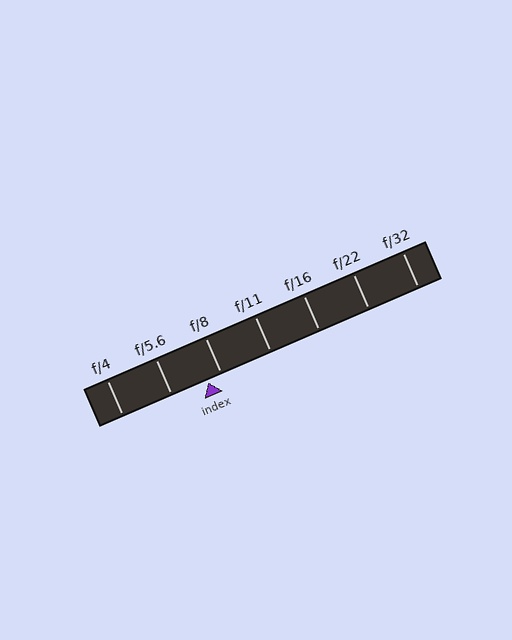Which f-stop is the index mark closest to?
The index mark is closest to f/8.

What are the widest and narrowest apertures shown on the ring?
The widest aperture shown is f/4 and the narrowest is f/32.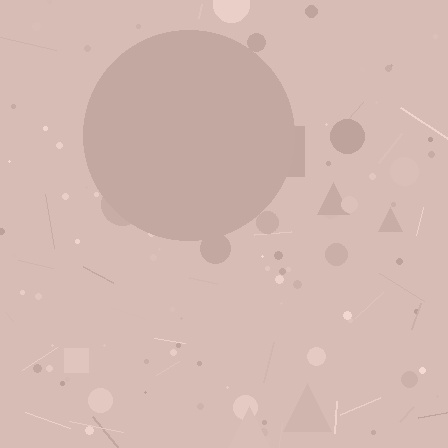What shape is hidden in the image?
A circle is hidden in the image.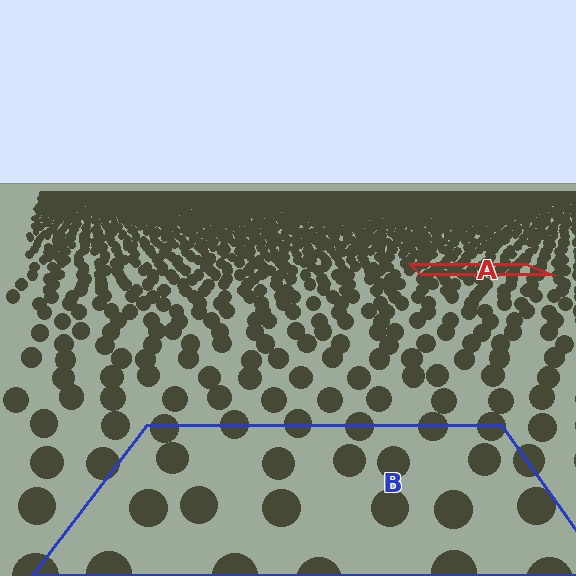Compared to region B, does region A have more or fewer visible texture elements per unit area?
Region A has more texture elements per unit area — they are packed more densely because it is farther away.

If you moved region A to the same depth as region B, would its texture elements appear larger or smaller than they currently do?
They would appear larger. At a closer depth, the same texture elements are projected at a bigger on-screen size.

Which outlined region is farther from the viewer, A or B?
Region A is farther from the viewer — the texture elements inside it appear smaller and more densely packed.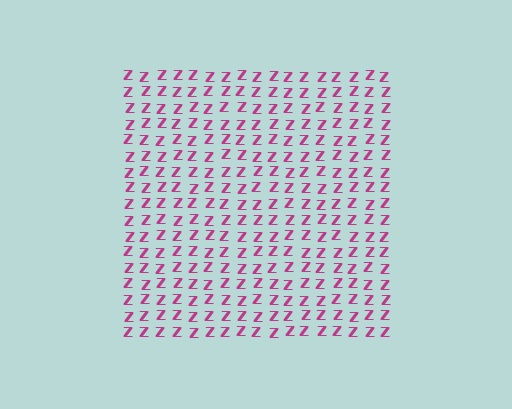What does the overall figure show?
The overall figure shows a square.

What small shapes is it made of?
It is made of small letter Z's.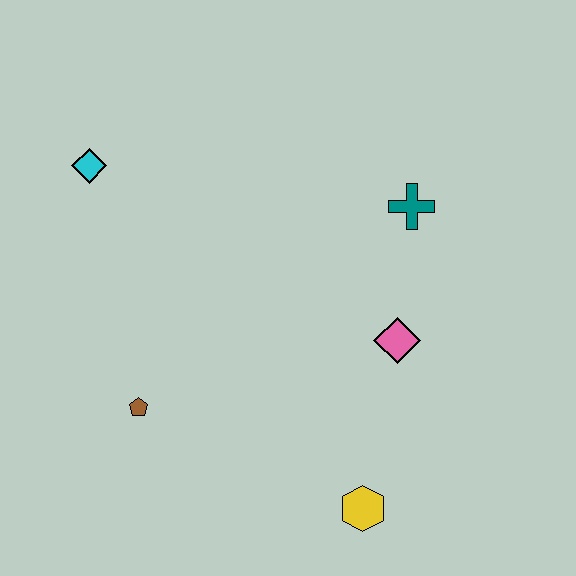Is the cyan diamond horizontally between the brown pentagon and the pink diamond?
No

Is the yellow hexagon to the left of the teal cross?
Yes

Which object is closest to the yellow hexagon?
The pink diamond is closest to the yellow hexagon.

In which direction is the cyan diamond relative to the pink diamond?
The cyan diamond is to the left of the pink diamond.